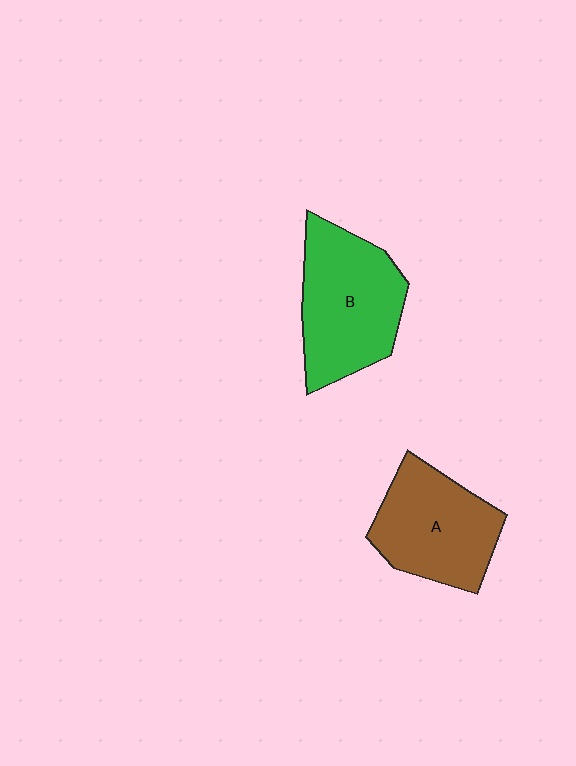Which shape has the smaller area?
Shape A (brown).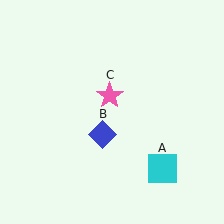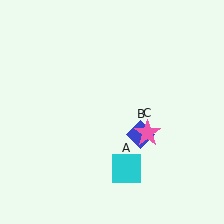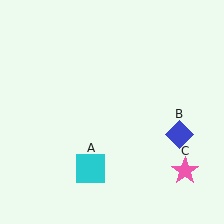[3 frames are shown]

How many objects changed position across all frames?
3 objects changed position: cyan square (object A), blue diamond (object B), pink star (object C).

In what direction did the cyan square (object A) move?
The cyan square (object A) moved left.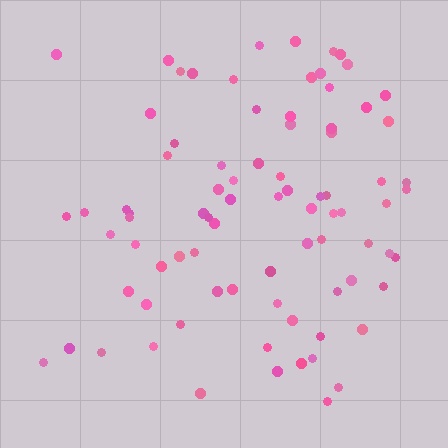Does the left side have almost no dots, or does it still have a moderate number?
Still a moderate number, just noticeably fewer than the right.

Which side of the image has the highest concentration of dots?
The right.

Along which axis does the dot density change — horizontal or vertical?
Horizontal.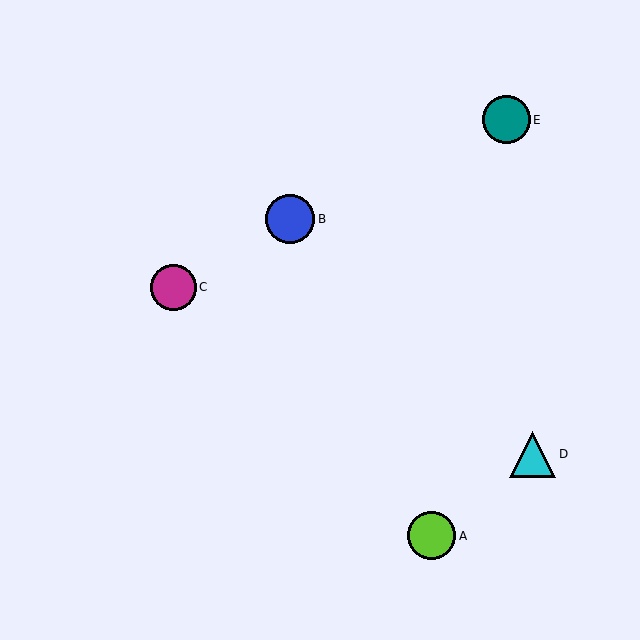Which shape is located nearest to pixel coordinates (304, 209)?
The blue circle (labeled B) at (290, 219) is nearest to that location.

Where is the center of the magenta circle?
The center of the magenta circle is at (173, 287).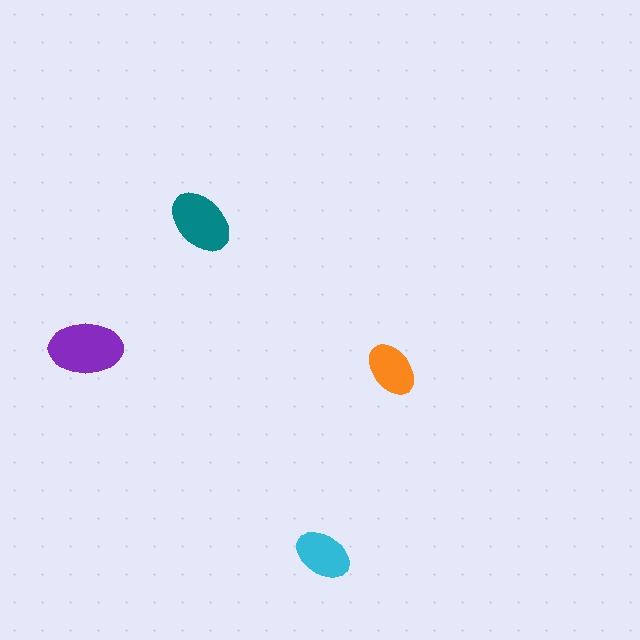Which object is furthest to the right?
The orange ellipse is rightmost.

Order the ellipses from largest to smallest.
the purple one, the teal one, the cyan one, the orange one.